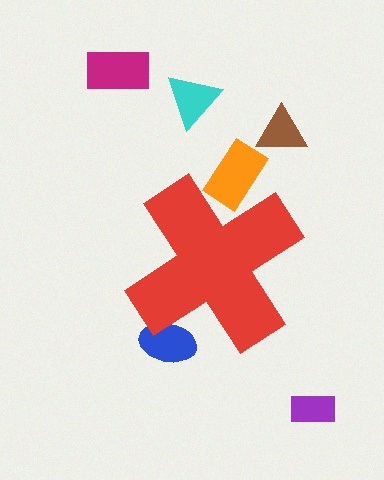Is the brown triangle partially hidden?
No, the brown triangle is fully visible.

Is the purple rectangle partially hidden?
No, the purple rectangle is fully visible.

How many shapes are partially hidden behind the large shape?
2 shapes are partially hidden.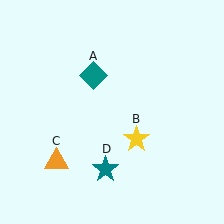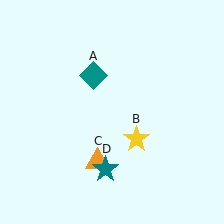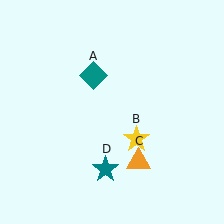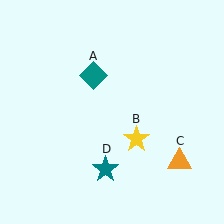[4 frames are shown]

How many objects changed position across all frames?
1 object changed position: orange triangle (object C).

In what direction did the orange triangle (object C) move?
The orange triangle (object C) moved right.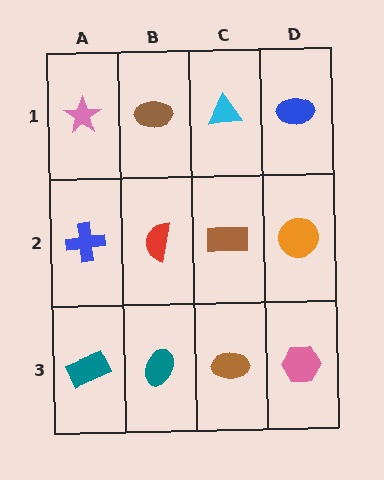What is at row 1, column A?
A pink star.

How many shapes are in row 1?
4 shapes.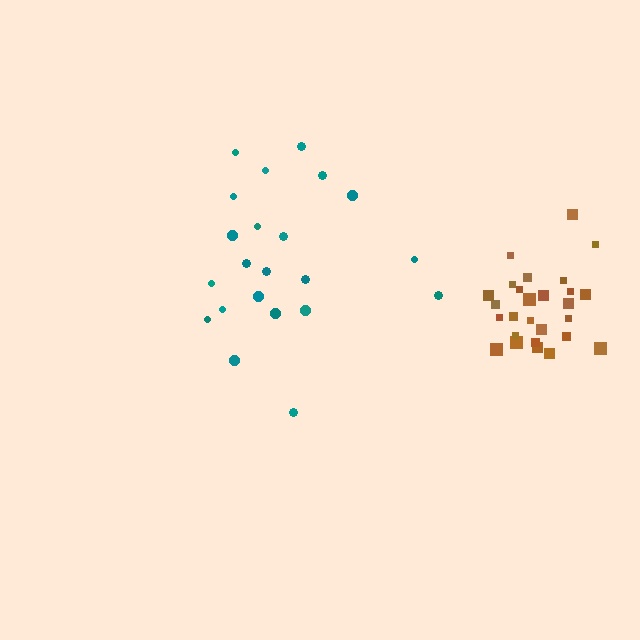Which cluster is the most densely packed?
Brown.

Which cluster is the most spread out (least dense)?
Teal.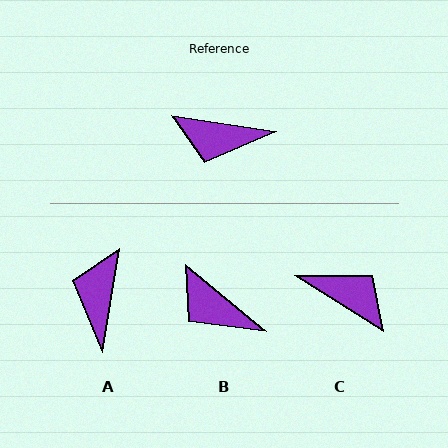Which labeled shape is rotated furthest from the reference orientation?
C, about 156 degrees away.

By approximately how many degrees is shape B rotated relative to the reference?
Approximately 31 degrees clockwise.